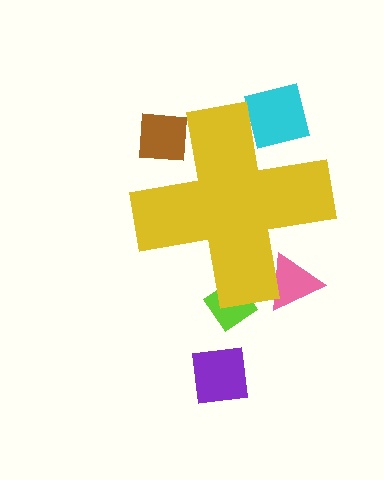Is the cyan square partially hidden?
Yes, the cyan square is partially hidden behind the yellow cross.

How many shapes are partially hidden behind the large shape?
4 shapes are partially hidden.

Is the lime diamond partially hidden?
Yes, the lime diamond is partially hidden behind the yellow cross.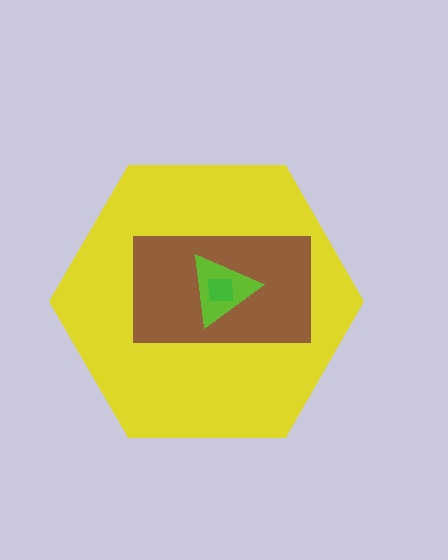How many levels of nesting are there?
4.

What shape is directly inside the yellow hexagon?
The brown rectangle.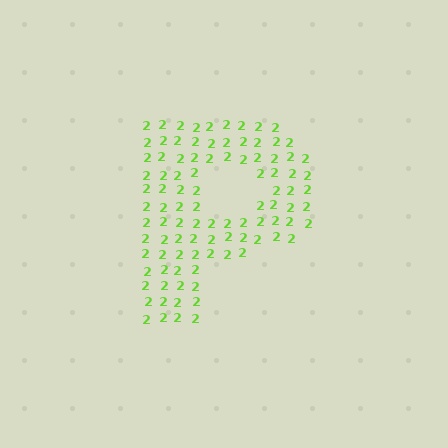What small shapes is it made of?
It is made of small digit 2's.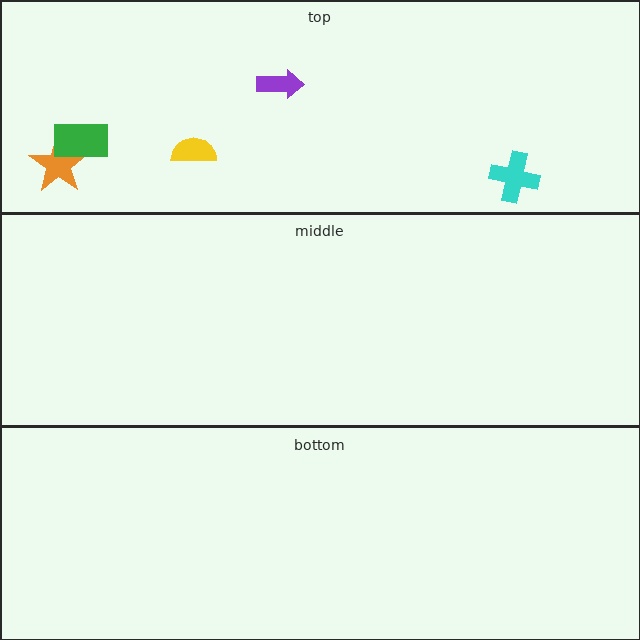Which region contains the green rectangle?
The top region.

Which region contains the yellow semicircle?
The top region.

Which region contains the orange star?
The top region.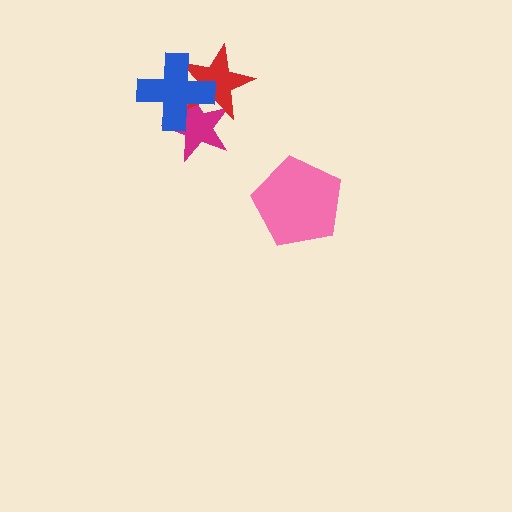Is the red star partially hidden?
Yes, it is partially covered by another shape.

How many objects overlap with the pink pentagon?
0 objects overlap with the pink pentagon.